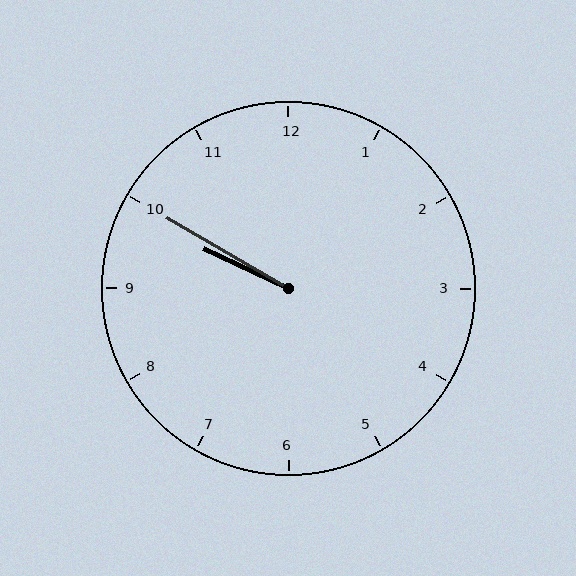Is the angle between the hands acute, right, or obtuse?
It is acute.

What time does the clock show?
9:50.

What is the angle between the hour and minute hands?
Approximately 5 degrees.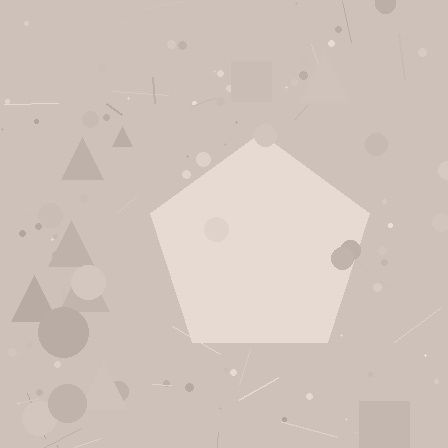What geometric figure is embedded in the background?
A pentagon is embedded in the background.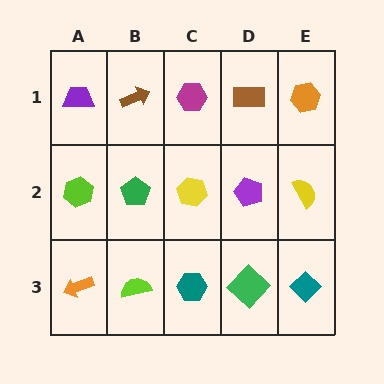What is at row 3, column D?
A green diamond.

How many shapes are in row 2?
5 shapes.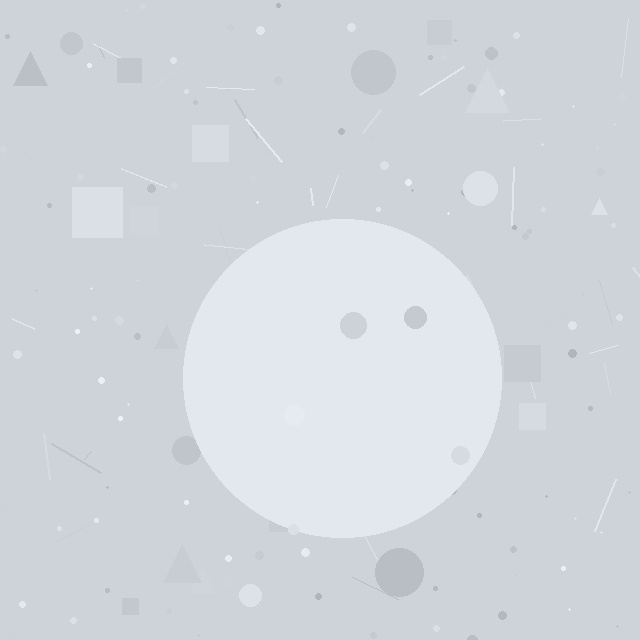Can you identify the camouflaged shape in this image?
The camouflaged shape is a circle.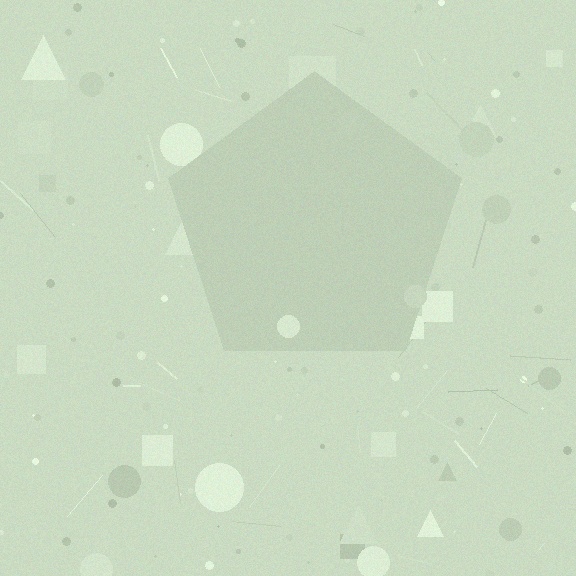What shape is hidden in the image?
A pentagon is hidden in the image.